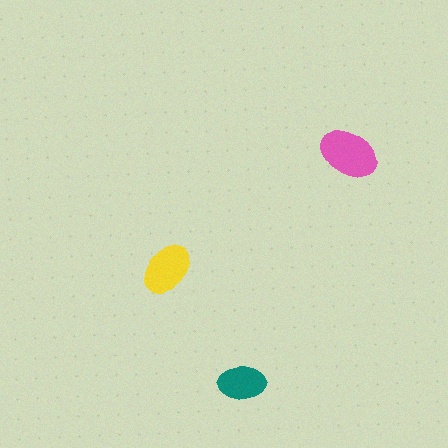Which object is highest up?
The pink ellipse is topmost.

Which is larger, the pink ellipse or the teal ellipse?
The pink one.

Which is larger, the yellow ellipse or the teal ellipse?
The yellow one.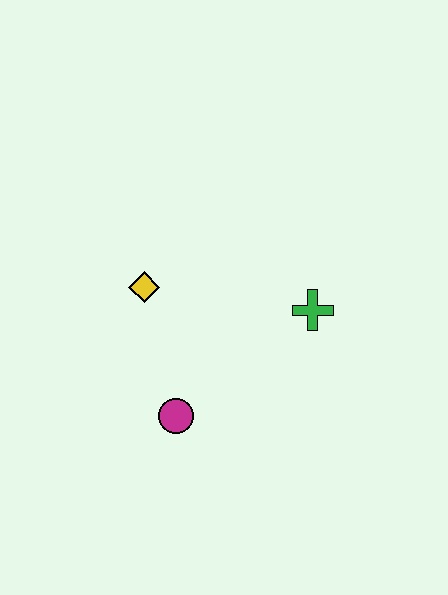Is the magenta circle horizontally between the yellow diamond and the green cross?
Yes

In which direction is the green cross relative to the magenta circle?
The green cross is to the right of the magenta circle.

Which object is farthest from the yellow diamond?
The green cross is farthest from the yellow diamond.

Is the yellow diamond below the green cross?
No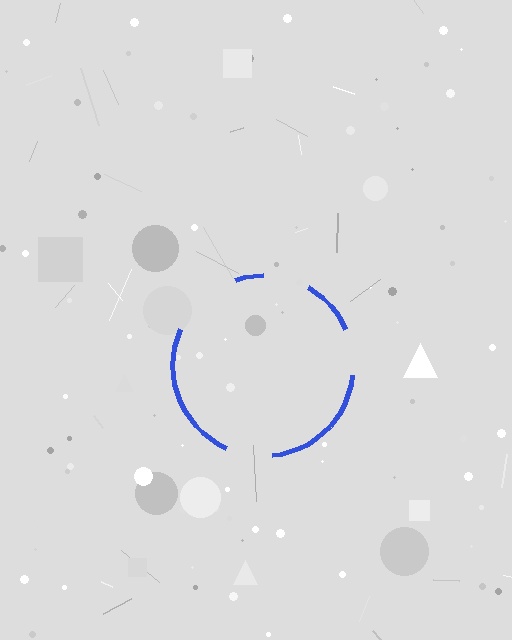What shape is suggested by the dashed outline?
The dashed outline suggests a circle.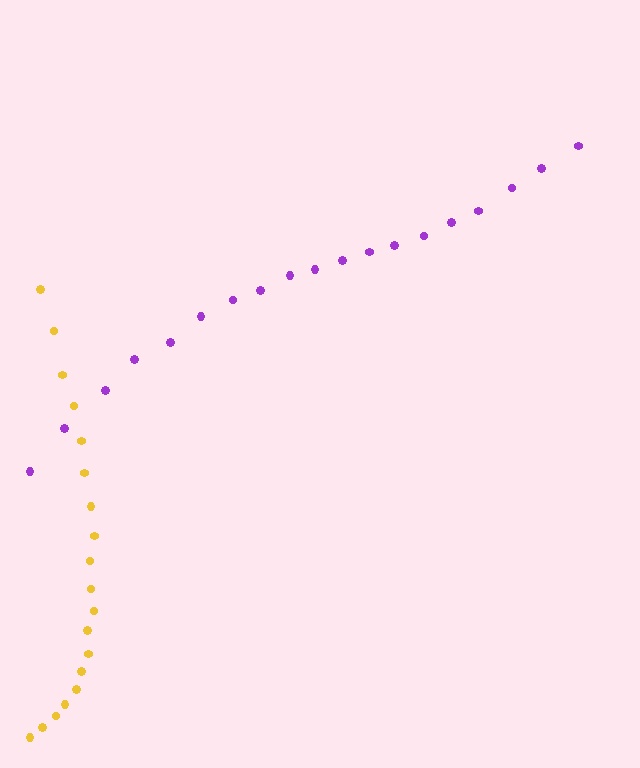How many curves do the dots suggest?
There are 2 distinct paths.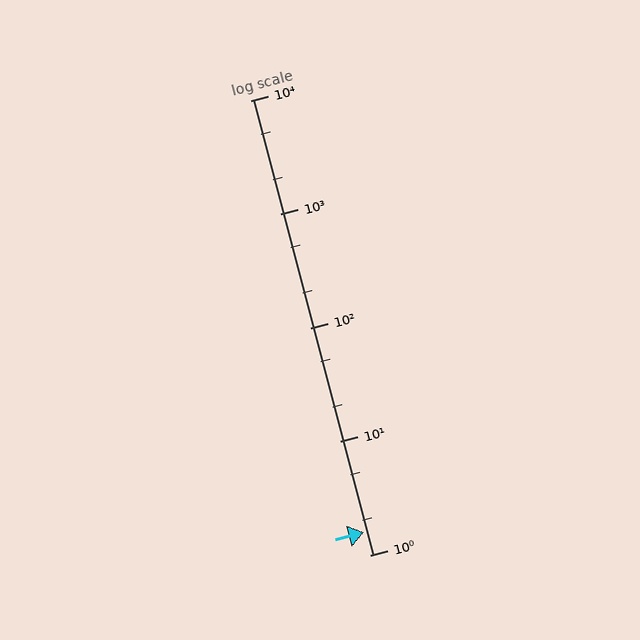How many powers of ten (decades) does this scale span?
The scale spans 4 decades, from 1 to 10000.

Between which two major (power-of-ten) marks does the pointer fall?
The pointer is between 1 and 10.